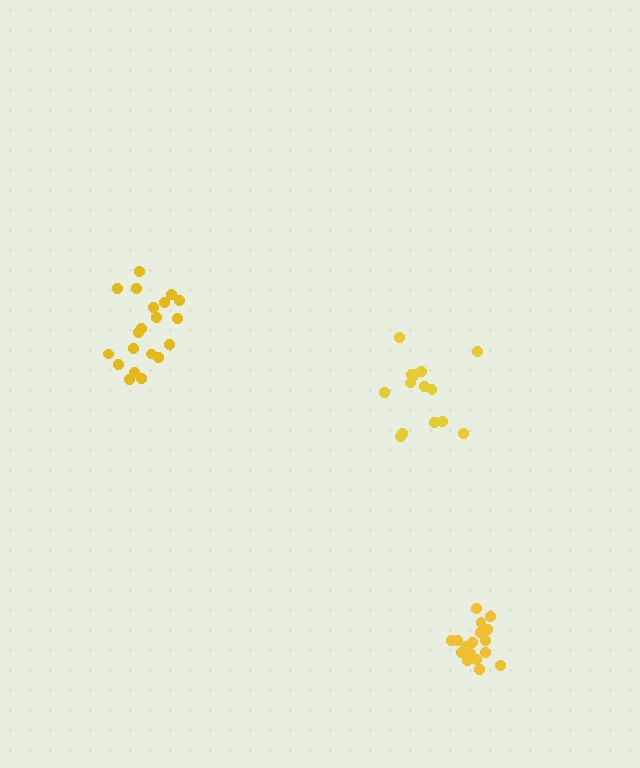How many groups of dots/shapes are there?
There are 3 groups.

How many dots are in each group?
Group 1: 14 dots, Group 2: 17 dots, Group 3: 20 dots (51 total).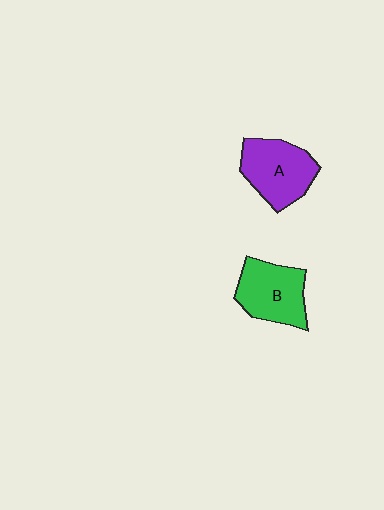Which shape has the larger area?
Shape A (purple).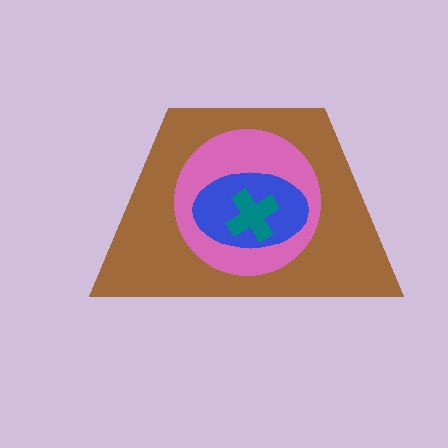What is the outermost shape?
The brown trapezoid.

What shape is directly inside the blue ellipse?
The teal cross.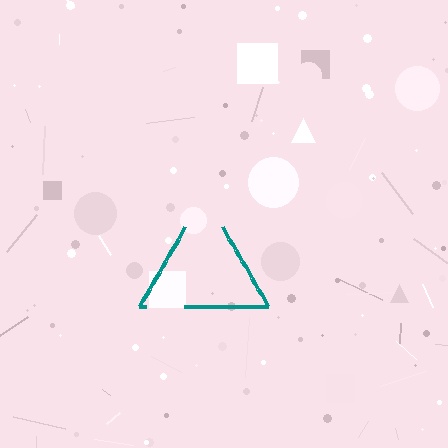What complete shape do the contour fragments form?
The contour fragments form a triangle.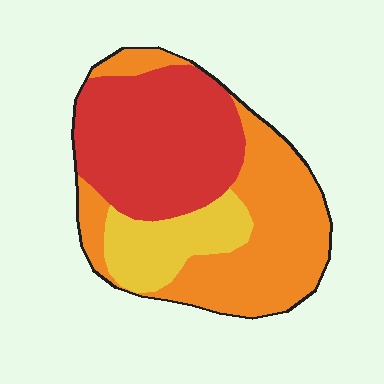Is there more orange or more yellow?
Orange.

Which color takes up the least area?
Yellow, at roughly 15%.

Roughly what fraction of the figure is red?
Red covers about 40% of the figure.